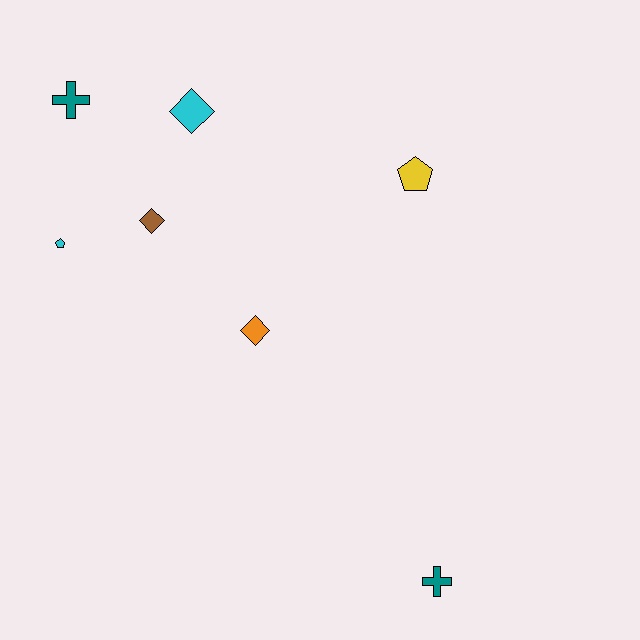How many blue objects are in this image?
There are no blue objects.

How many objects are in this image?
There are 7 objects.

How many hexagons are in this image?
There are no hexagons.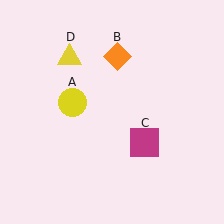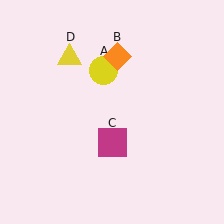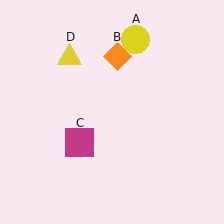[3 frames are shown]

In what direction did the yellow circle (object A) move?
The yellow circle (object A) moved up and to the right.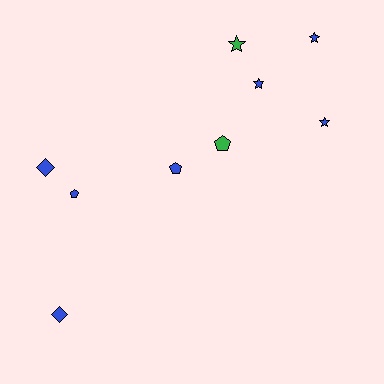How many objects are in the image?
There are 9 objects.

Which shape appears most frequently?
Star, with 4 objects.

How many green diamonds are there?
There are no green diamonds.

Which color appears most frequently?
Blue, with 7 objects.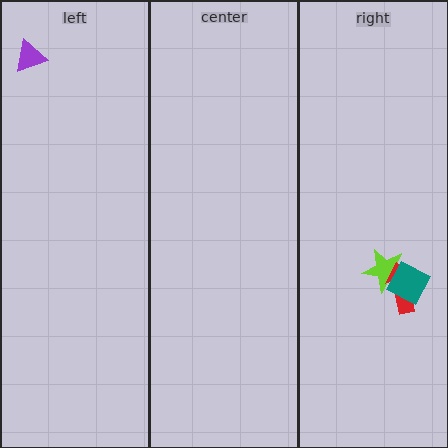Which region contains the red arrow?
The right region.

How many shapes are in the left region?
1.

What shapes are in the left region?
The purple triangle.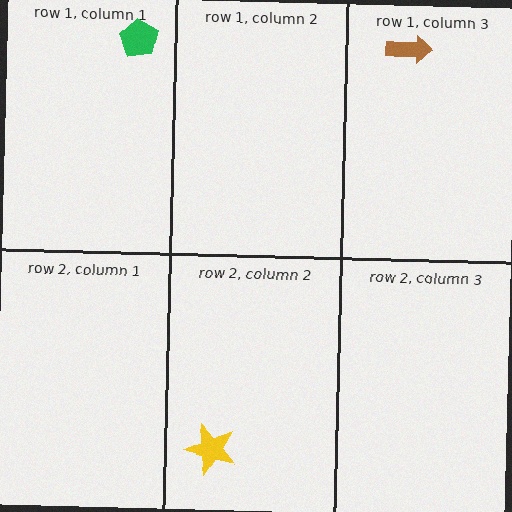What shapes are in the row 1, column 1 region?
The green pentagon.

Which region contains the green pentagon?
The row 1, column 1 region.